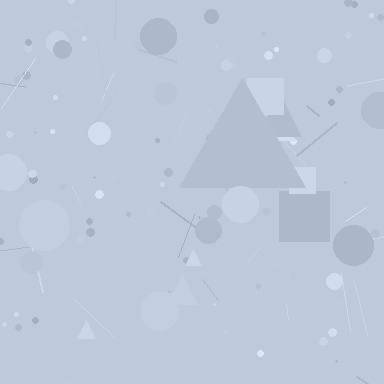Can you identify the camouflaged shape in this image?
The camouflaged shape is a triangle.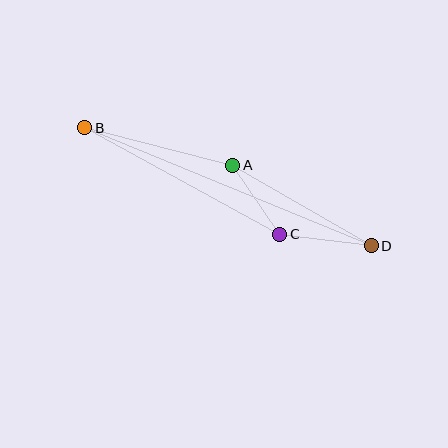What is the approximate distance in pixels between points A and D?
The distance between A and D is approximately 160 pixels.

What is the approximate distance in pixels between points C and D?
The distance between C and D is approximately 92 pixels.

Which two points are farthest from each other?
Points B and D are farthest from each other.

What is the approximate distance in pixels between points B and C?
The distance between B and C is approximately 222 pixels.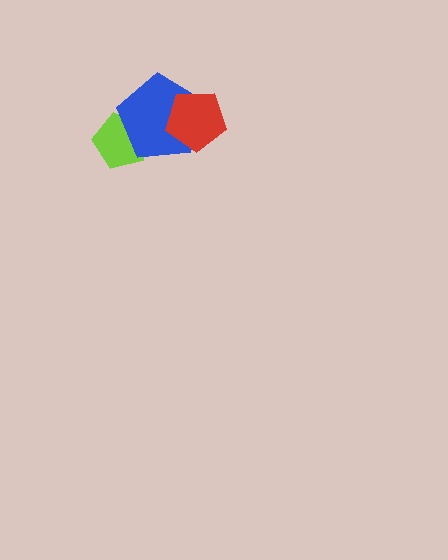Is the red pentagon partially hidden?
No, no other shape covers it.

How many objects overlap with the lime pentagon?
1 object overlaps with the lime pentagon.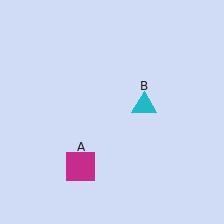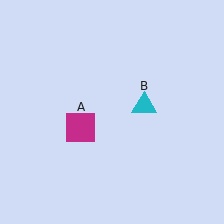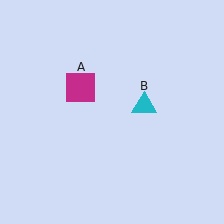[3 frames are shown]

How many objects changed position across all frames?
1 object changed position: magenta square (object A).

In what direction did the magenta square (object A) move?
The magenta square (object A) moved up.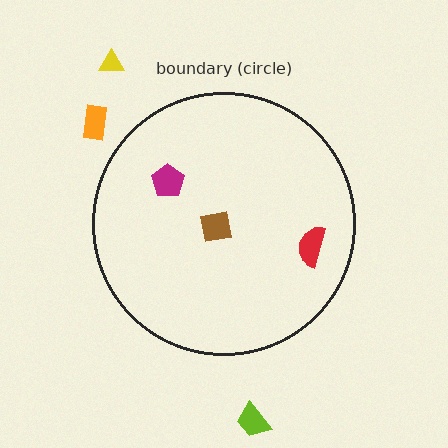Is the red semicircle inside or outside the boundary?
Inside.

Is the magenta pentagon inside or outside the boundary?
Inside.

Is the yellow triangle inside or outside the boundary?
Outside.